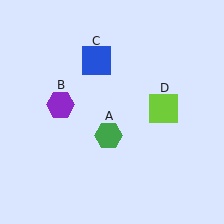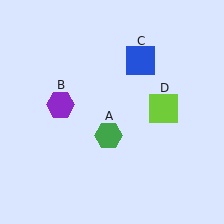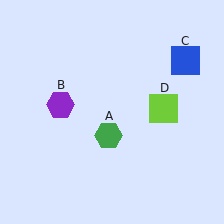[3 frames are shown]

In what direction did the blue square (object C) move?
The blue square (object C) moved right.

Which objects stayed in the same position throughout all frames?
Green hexagon (object A) and purple hexagon (object B) and lime square (object D) remained stationary.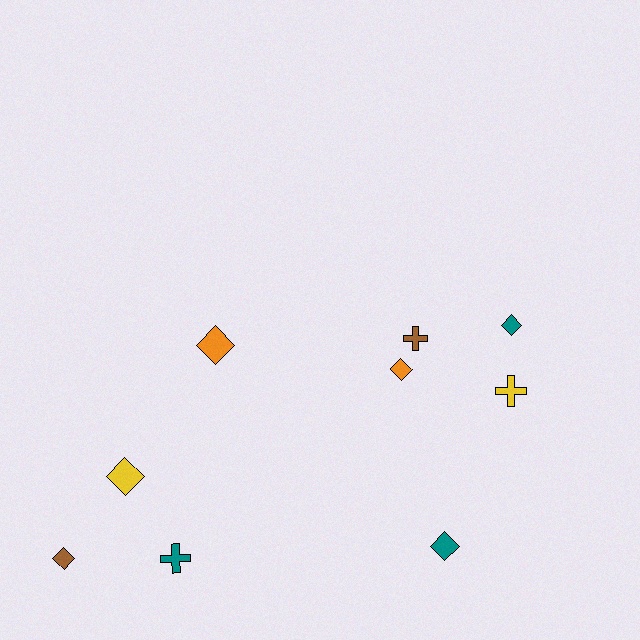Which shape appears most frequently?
Diamond, with 6 objects.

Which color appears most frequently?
Teal, with 3 objects.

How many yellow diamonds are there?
There is 1 yellow diamond.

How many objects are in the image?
There are 9 objects.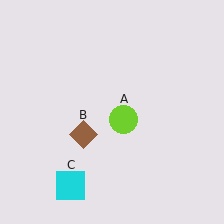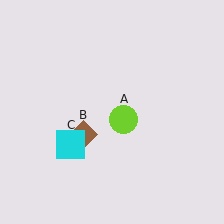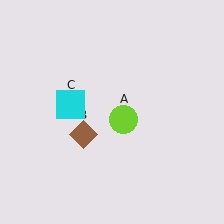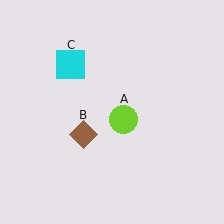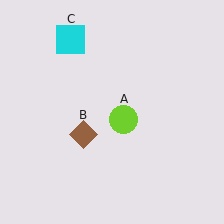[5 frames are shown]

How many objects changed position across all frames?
1 object changed position: cyan square (object C).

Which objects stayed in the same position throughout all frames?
Lime circle (object A) and brown diamond (object B) remained stationary.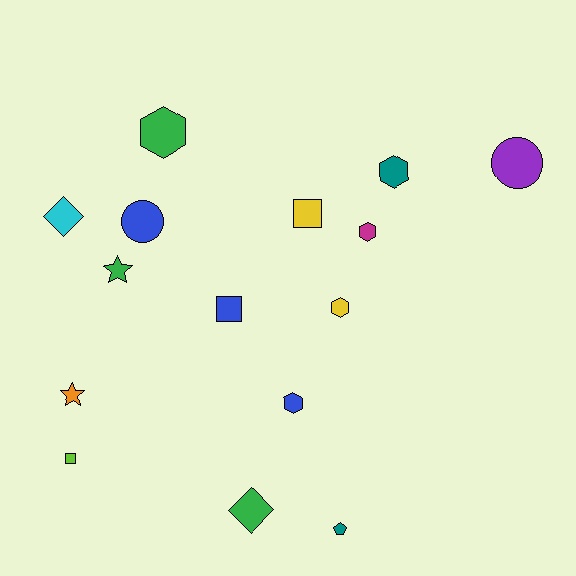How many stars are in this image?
There are 2 stars.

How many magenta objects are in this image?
There is 1 magenta object.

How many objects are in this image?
There are 15 objects.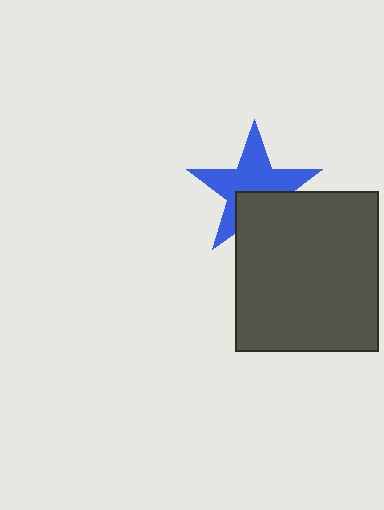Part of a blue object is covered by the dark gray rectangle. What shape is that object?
It is a star.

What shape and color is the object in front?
The object in front is a dark gray rectangle.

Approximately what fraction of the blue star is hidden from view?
Roughly 34% of the blue star is hidden behind the dark gray rectangle.